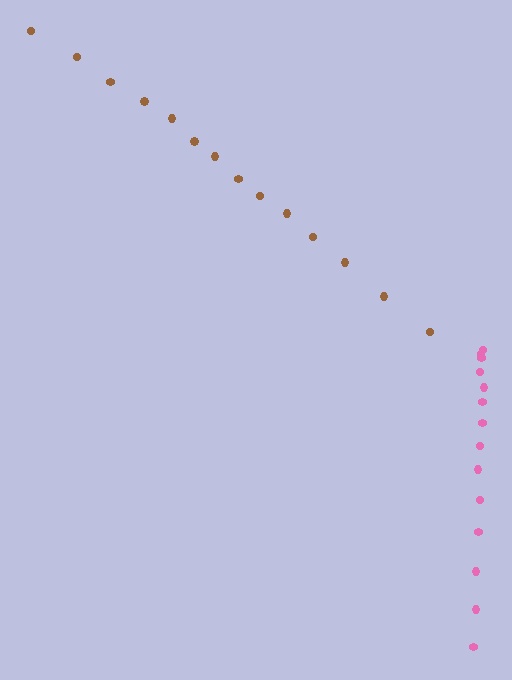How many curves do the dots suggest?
There are 2 distinct paths.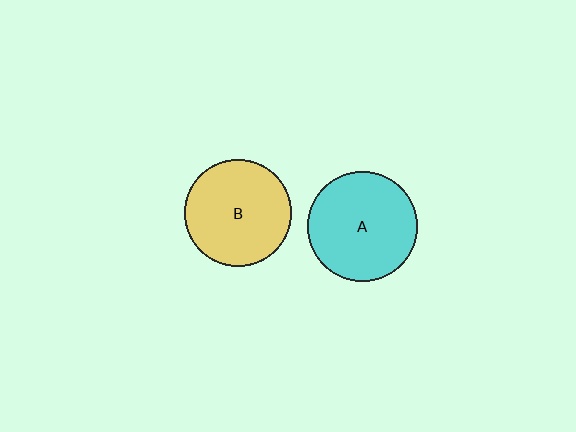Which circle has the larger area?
Circle A (cyan).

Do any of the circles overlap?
No, none of the circles overlap.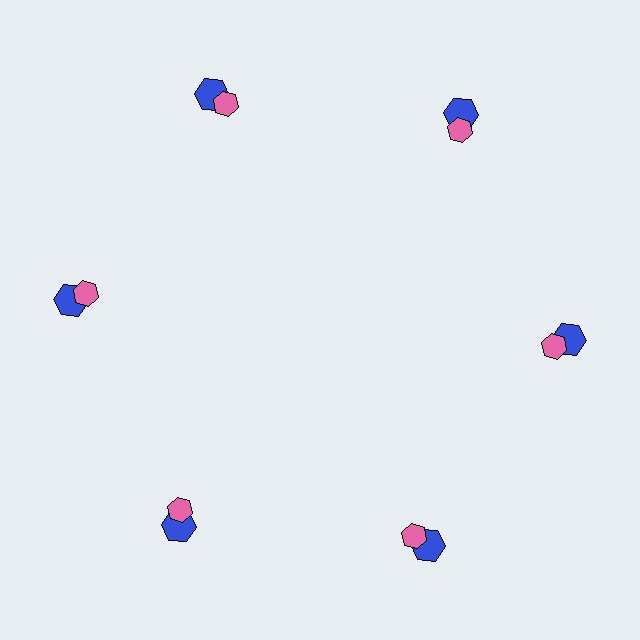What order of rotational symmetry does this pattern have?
This pattern has 6-fold rotational symmetry.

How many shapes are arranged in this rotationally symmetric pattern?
There are 12 shapes, arranged in 6 groups of 2.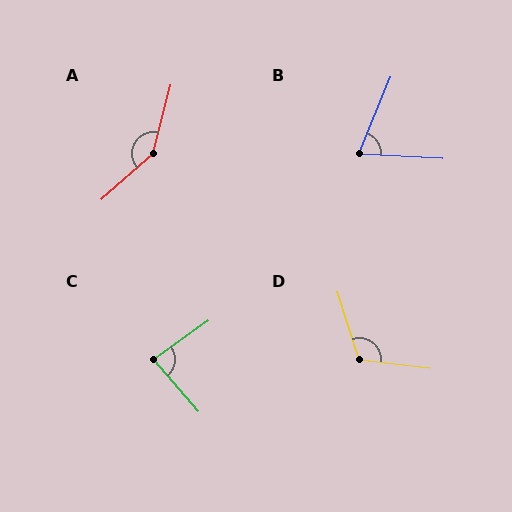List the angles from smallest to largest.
B (71°), C (84°), D (114°), A (146°).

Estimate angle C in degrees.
Approximately 84 degrees.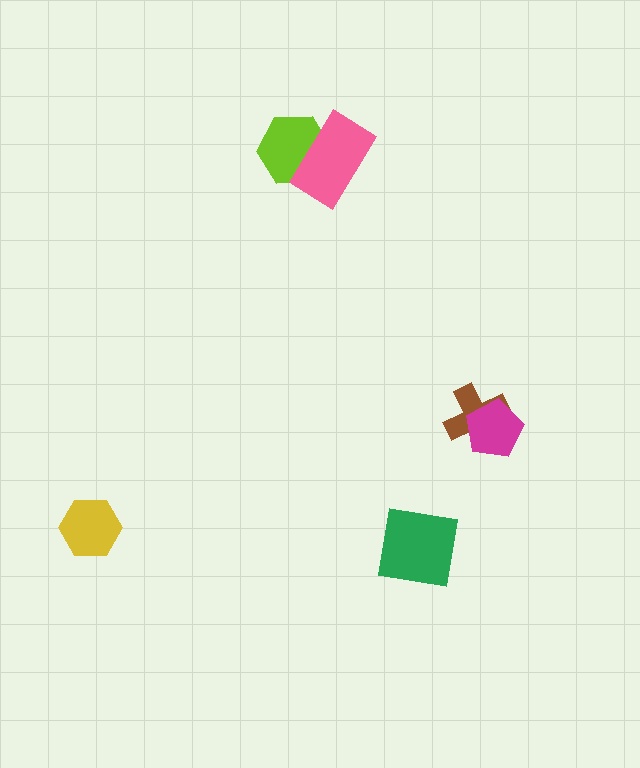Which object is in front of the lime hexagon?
The pink rectangle is in front of the lime hexagon.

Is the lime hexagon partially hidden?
Yes, it is partially covered by another shape.